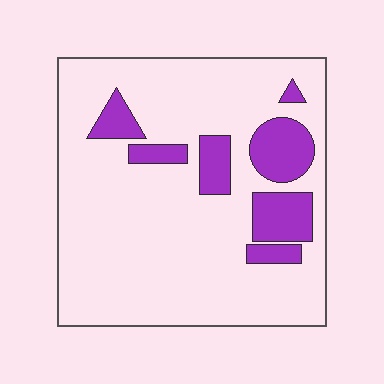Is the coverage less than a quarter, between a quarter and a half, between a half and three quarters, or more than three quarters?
Less than a quarter.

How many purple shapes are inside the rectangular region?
7.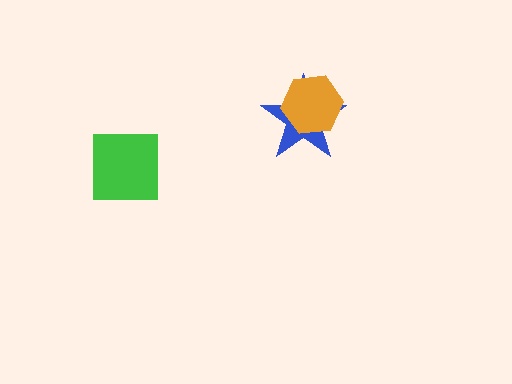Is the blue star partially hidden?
Yes, it is partially covered by another shape.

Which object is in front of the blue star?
The orange hexagon is in front of the blue star.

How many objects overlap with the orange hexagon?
1 object overlaps with the orange hexagon.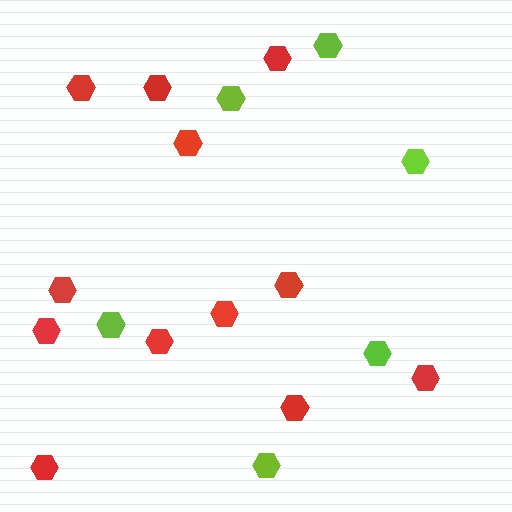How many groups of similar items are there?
There are 2 groups: one group of lime hexagons (6) and one group of red hexagons (12).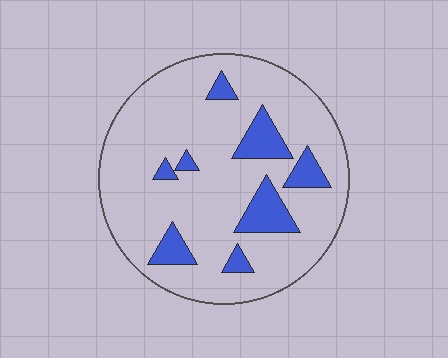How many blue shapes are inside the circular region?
8.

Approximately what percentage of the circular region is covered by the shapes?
Approximately 15%.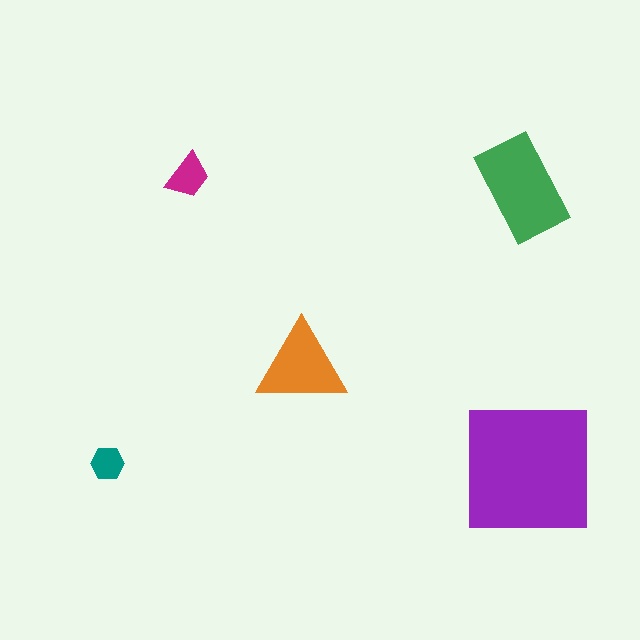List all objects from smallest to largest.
The teal hexagon, the magenta trapezoid, the orange triangle, the green rectangle, the purple square.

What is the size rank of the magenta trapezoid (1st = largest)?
4th.